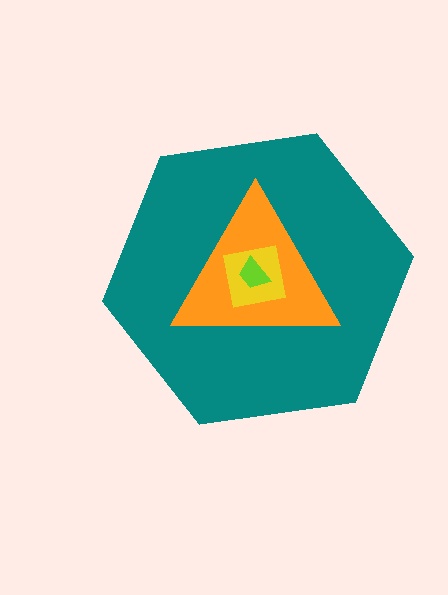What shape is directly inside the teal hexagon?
The orange triangle.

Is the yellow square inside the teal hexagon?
Yes.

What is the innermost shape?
The lime trapezoid.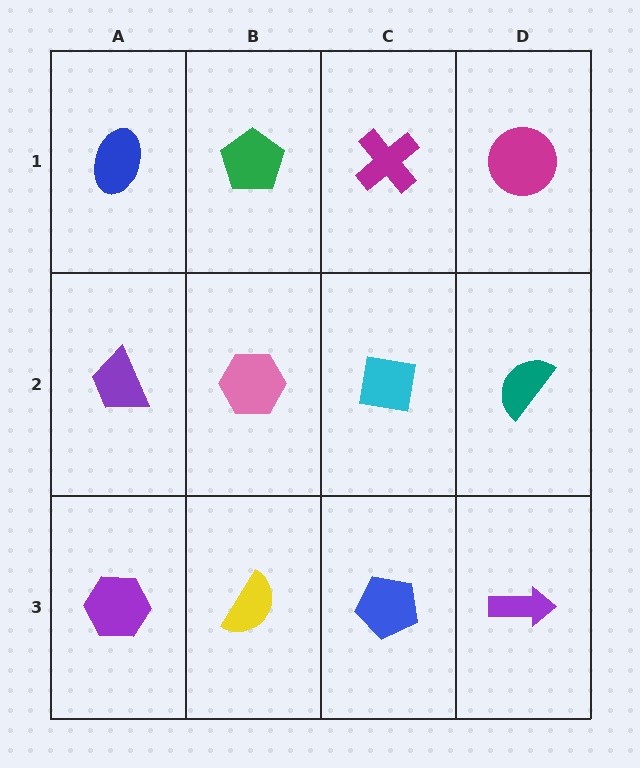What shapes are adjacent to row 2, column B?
A green pentagon (row 1, column B), a yellow semicircle (row 3, column B), a purple trapezoid (row 2, column A), a cyan square (row 2, column C).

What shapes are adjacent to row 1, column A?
A purple trapezoid (row 2, column A), a green pentagon (row 1, column B).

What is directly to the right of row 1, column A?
A green pentagon.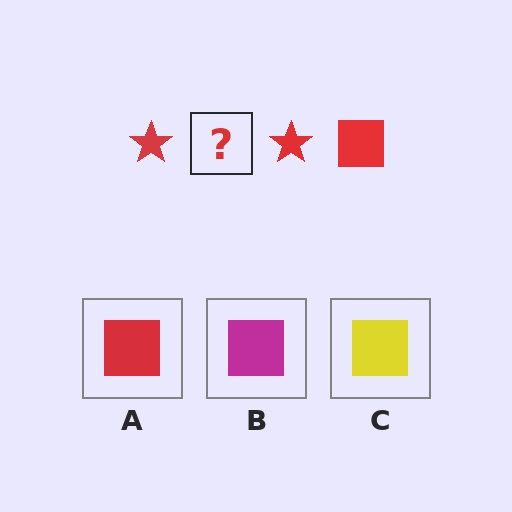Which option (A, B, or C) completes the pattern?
A.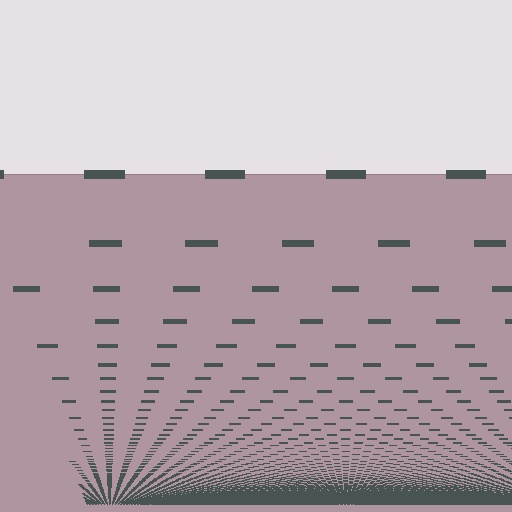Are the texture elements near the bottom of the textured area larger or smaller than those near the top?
Smaller. The gradient is inverted — elements near the bottom are smaller and denser.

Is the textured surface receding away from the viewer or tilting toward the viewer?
The surface appears to tilt toward the viewer. Texture elements get larger and sparser toward the top.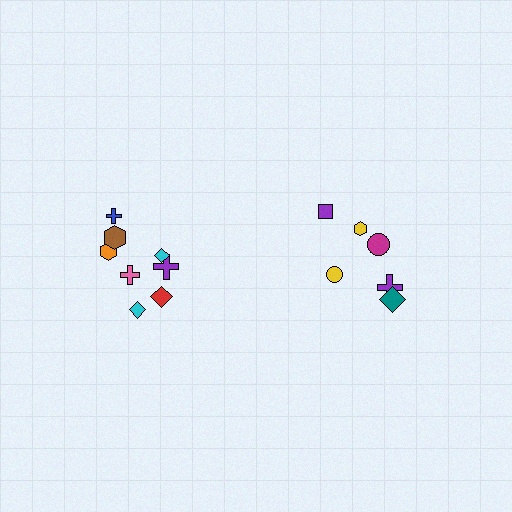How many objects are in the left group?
There are 8 objects.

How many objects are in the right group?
There are 6 objects.